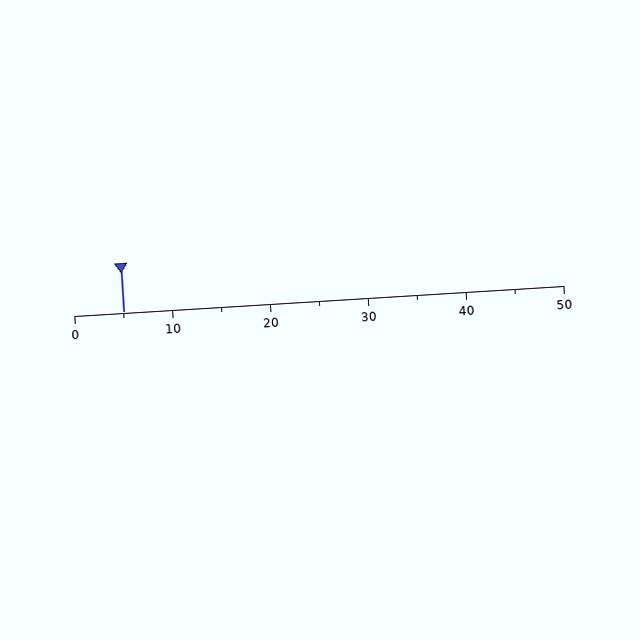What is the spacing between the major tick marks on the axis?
The major ticks are spaced 10 apart.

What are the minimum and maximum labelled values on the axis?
The axis runs from 0 to 50.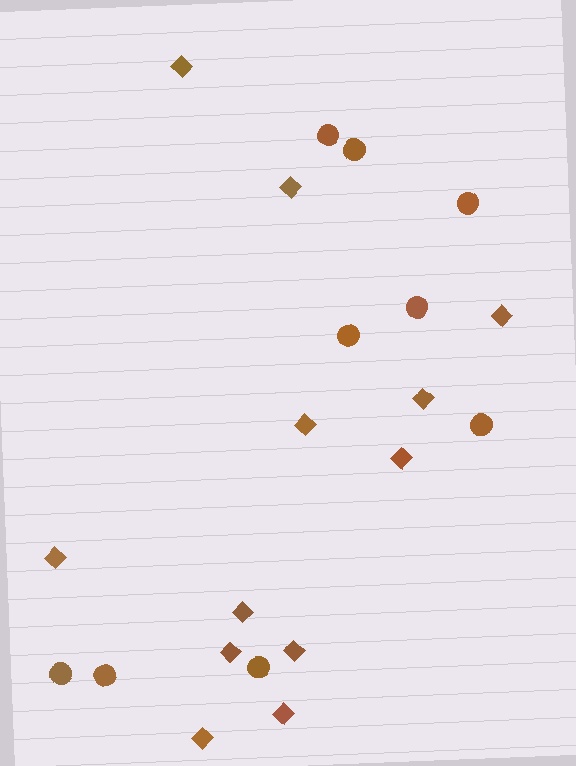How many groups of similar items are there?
There are 2 groups: one group of circles (9) and one group of diamonds (12).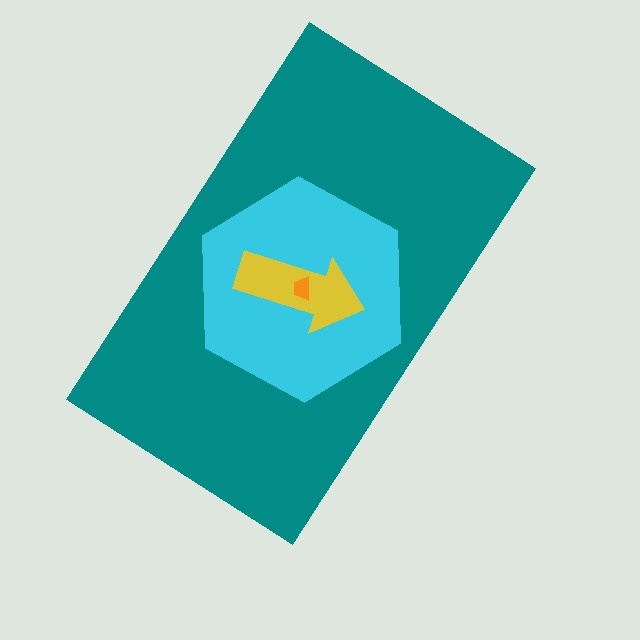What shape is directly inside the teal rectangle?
The cyan hexagon.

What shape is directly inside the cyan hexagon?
The yellow arrow.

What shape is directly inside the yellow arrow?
The orange trapezoid.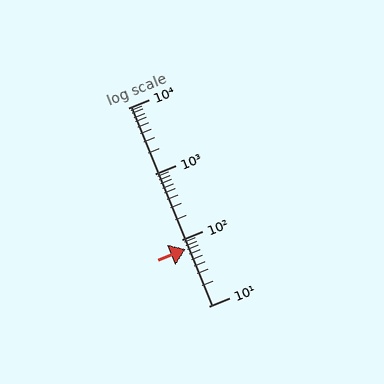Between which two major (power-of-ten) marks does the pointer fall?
The pointer is between 10 and 100.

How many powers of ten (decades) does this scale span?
The scale spans 3 decades, from 10 to 10000.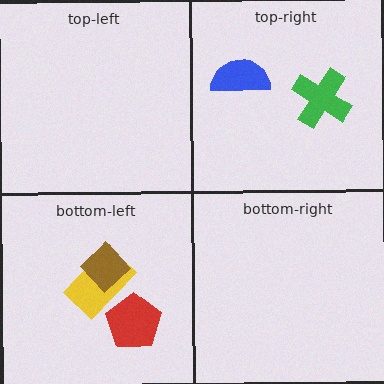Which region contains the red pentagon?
The bottom-left region.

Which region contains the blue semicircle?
The top-right region.